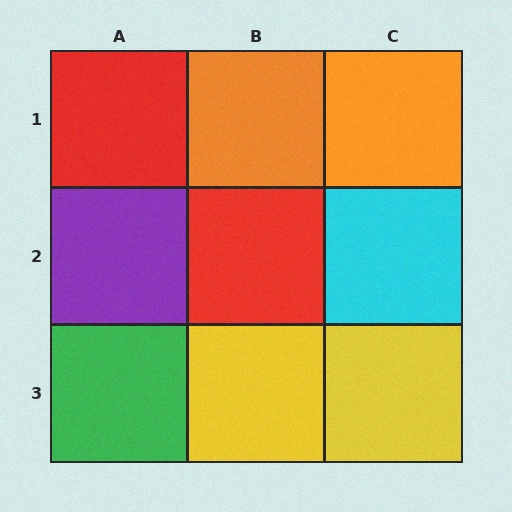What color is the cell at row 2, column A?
Purple.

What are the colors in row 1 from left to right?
Red, orange, orange.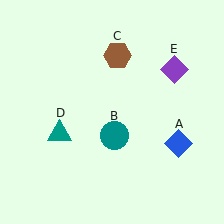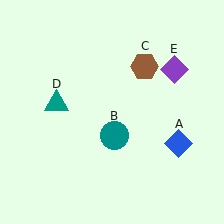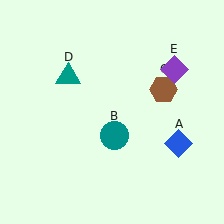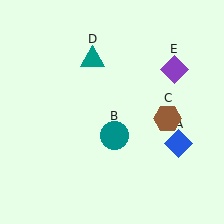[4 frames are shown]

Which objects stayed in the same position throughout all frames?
Blue diamond (object A) and teal circle (object B) and purple diamond (object E) remained stationary.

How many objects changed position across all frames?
2 objects changed position: brown hexagon (object C), teal triangle (object D).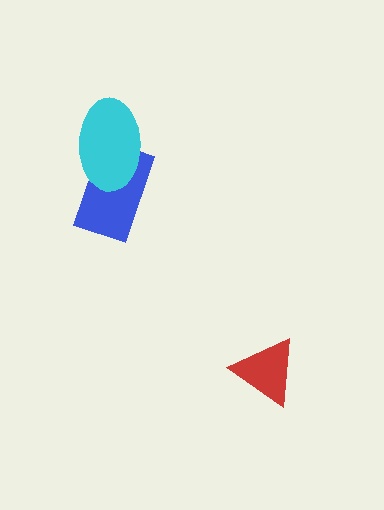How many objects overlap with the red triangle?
0 objects overlap with the red triangle.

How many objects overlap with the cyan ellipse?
1 object overlaps with the cyan ellipse.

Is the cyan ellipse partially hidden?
No, no other shape covers it.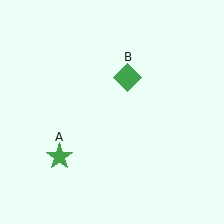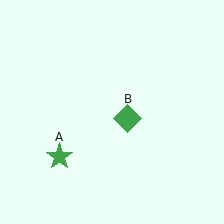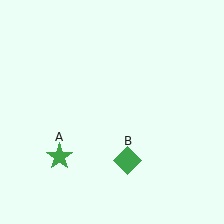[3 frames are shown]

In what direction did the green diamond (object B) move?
The green diamond (object B) moved down.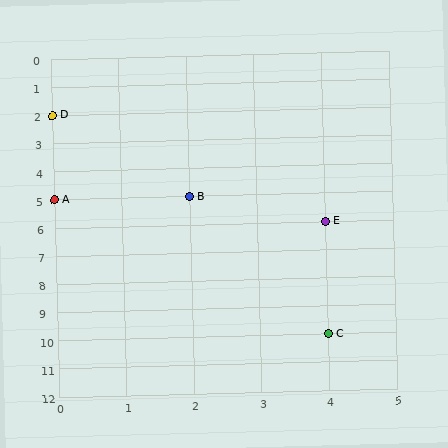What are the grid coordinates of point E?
Point E is at grid coordinates (4, 6).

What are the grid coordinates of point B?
Point B is at grid coordinates (2, 5).